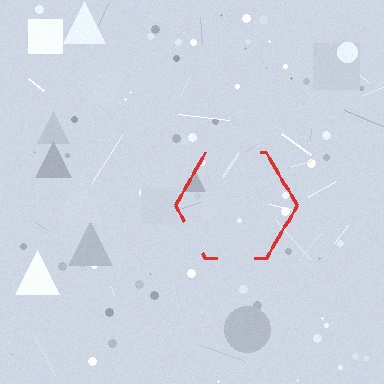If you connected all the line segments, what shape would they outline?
They would outline a hexagon.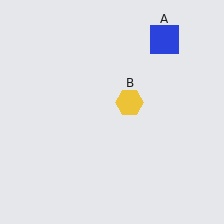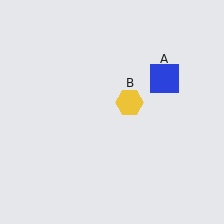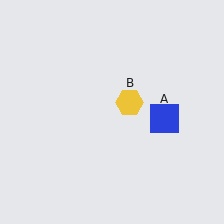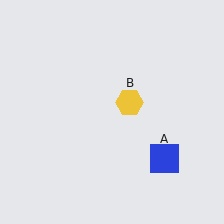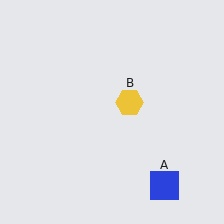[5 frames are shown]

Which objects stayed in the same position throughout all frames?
Yellow hexagon (object B) remained stationary.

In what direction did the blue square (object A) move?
The blue square (object A) moved down.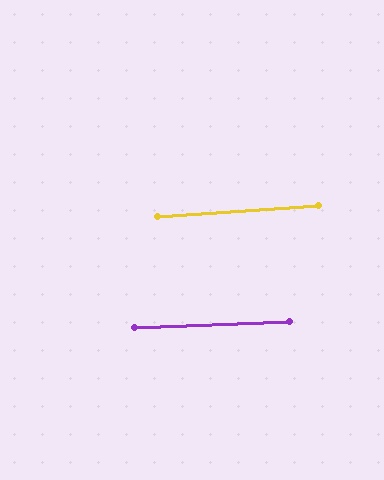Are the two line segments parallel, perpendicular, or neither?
Parallel — their directions differ by only 1.9°.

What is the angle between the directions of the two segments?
Approximately 2 degrees.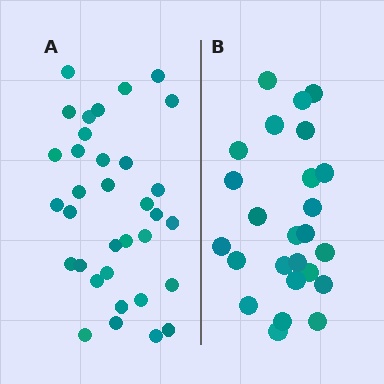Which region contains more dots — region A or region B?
Region A (the left region) has more dots.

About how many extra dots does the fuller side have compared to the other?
Region A has roughly 8 or so more dots than region B.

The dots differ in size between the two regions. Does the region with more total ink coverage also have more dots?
No. Region B has more total ink coverage because its dots are larger, but region A actually contains more individual dots. Total area can be misleading — the number of items is what matters here.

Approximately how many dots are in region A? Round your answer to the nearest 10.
About 30 dots. (The exact count is 34, which rounds to 30.)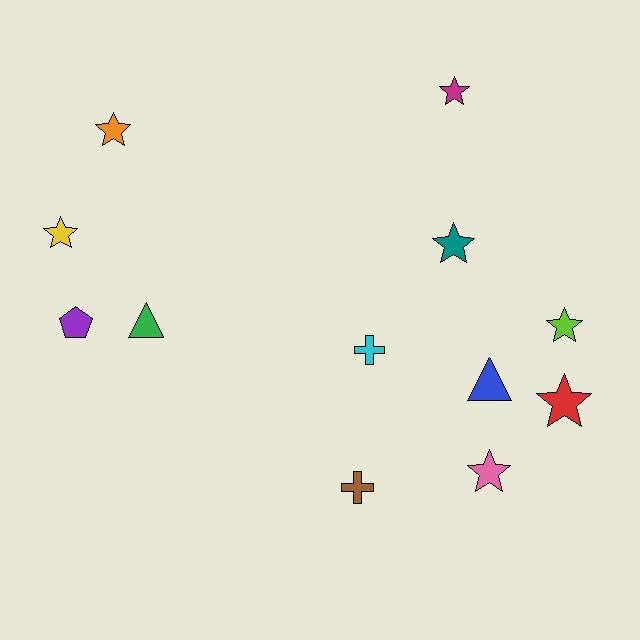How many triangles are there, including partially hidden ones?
There are 2 triangles.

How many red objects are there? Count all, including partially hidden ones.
There is 1 red object.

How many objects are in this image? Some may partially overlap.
There are 12 objects.